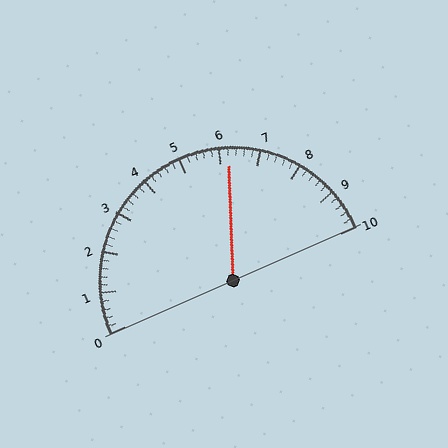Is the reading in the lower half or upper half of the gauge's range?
The reading is in the upper half of the range (0 to 10).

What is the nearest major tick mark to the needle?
The nearest major tick mark is 6.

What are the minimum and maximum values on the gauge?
The gauge ranges from 0 to 10.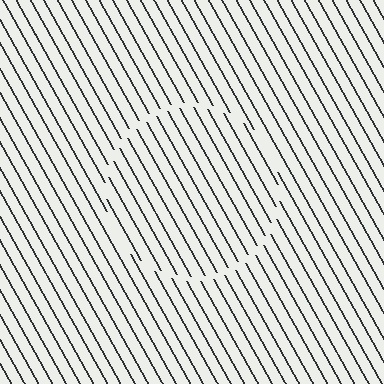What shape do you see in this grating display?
An illusory circle. The interior of the shape contains the same grating, shifted by half a period — the contour is defined by the phase discontinuity where line-ends from the inner and outer gratings abut.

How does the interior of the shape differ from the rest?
The interior of the shape contains the same grating, shifted by half a period — the contour is defined by the phase discontinuity where line-ends from the inner and outer gratings abut.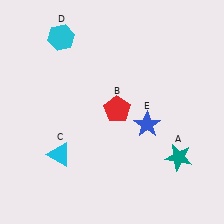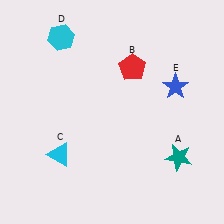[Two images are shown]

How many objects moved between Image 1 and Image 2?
2 objects moved between the two images.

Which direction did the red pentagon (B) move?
The red pentagon (B) moved up.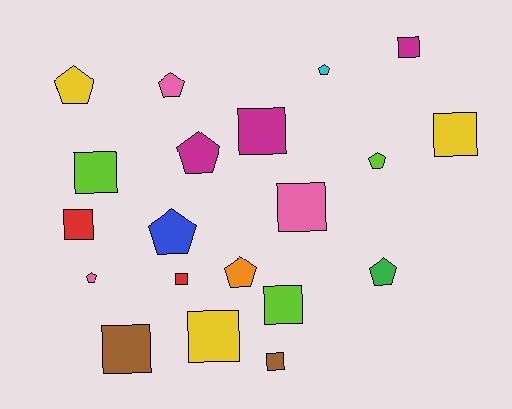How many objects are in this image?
There are 20 objects.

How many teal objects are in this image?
There are no teal objects.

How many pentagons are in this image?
There are 9 pentagons.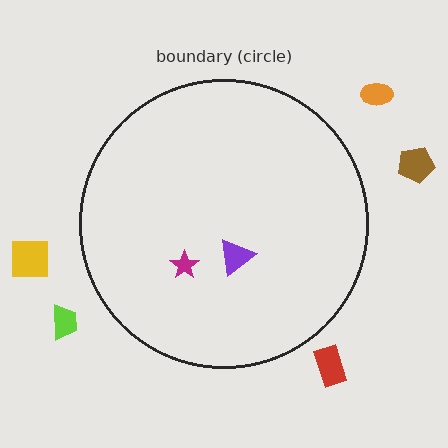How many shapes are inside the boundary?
2 inside, 5 outside.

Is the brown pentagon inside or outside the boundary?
Outside.